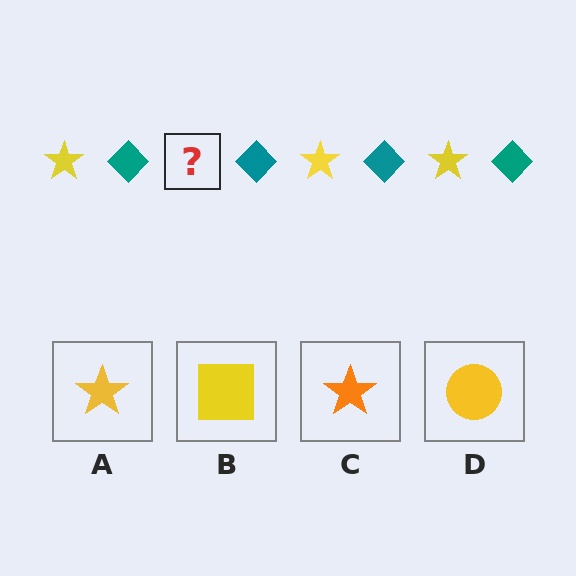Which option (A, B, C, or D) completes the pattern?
A.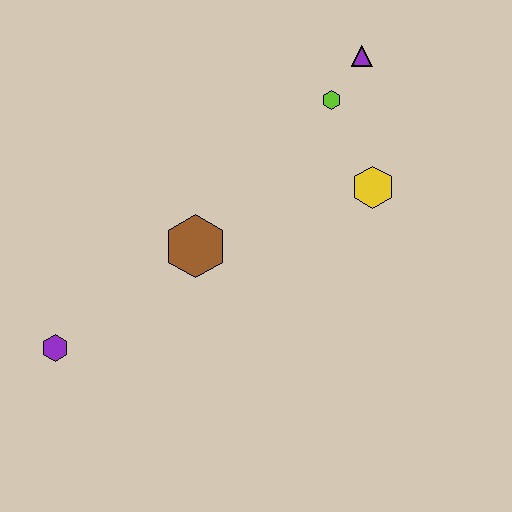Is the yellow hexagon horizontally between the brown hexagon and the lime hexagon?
No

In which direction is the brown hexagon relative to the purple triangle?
The brown hexagon is below the purple triangle.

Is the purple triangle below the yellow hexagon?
No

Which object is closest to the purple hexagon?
The brown hexagon is closest to the purple hexagon.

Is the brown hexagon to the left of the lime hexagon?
Yes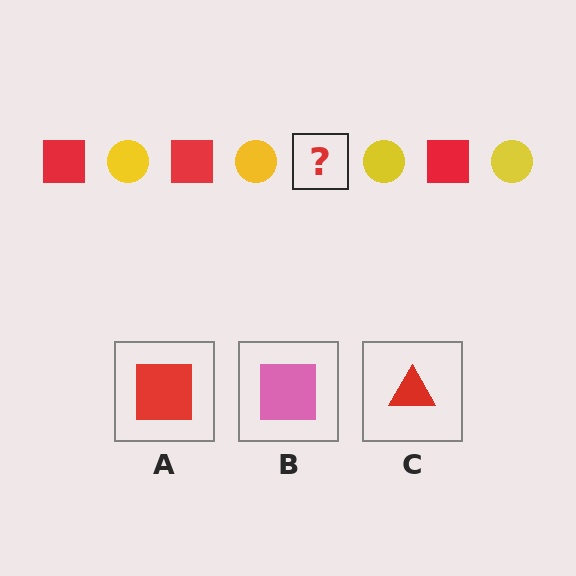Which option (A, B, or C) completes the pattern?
A.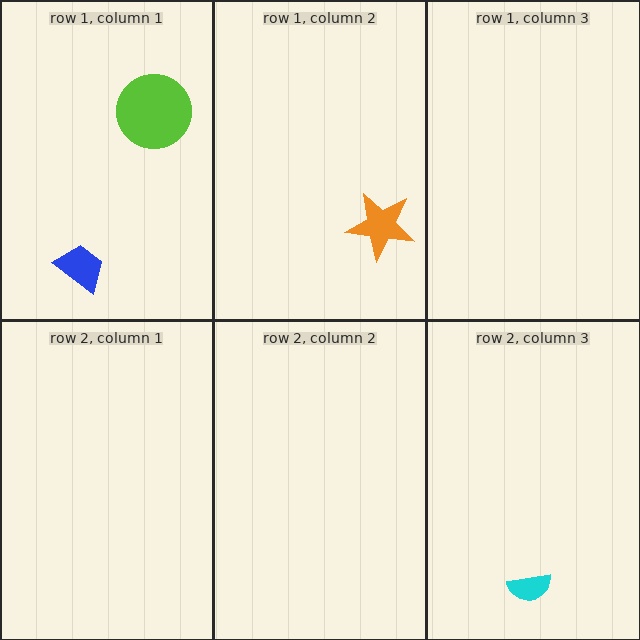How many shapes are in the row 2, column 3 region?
1.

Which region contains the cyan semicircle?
The row 2, column 3 region.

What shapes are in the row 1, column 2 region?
The orange star.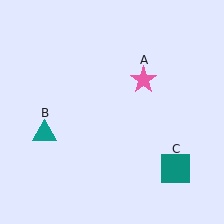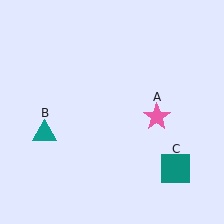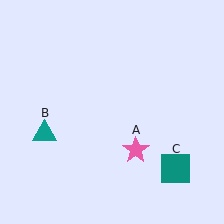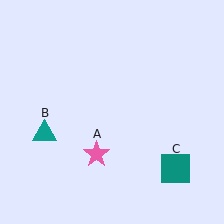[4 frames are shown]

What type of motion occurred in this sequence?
The pink star (object A) rotated clockwise around the center of the scene.